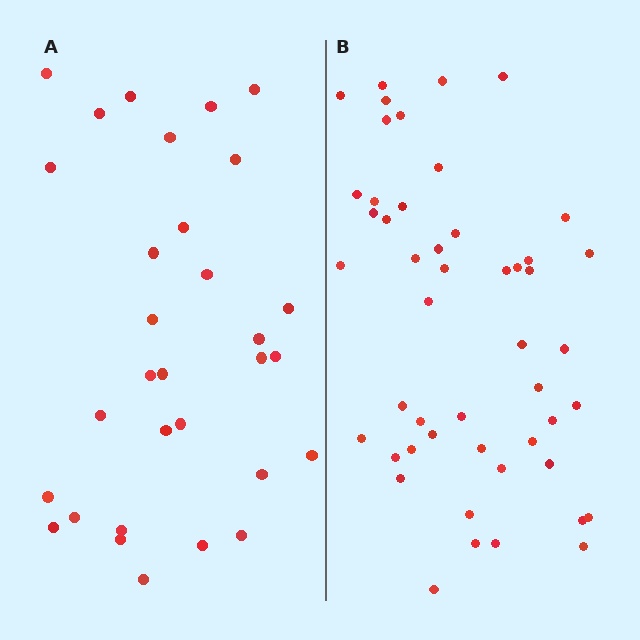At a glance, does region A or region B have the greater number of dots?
Region B (the right region) has more dots.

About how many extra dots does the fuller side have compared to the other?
Region B has approximately 20 more dots than region A.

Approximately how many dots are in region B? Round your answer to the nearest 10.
About 50 dots. (The exact count is 49, which rounds to 50.)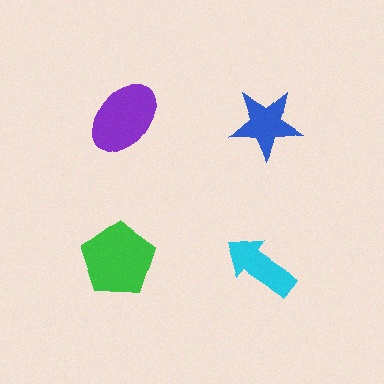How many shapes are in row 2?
2 shapes.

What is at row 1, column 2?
A blue star.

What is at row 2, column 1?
A green pentagon.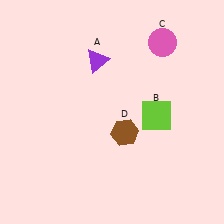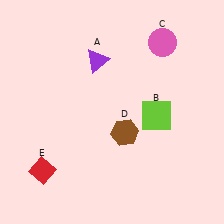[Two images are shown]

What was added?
A red diamond (E) was added in Image 2.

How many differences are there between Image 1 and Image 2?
There is 1 difference between the two images.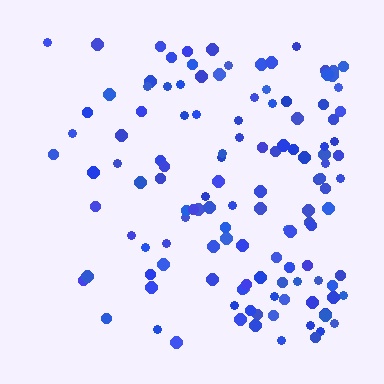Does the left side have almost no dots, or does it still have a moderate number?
Still a moderate number, just noticeably fewer than the right.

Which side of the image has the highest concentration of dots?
The right.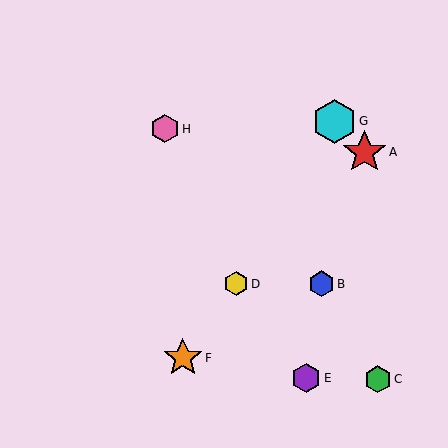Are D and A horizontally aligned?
No, D is at y≈284 and A is at y≈152.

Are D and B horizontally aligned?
Yes, both are at y≈284.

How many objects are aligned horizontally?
2 objects (B, D) are aligned horizontally.